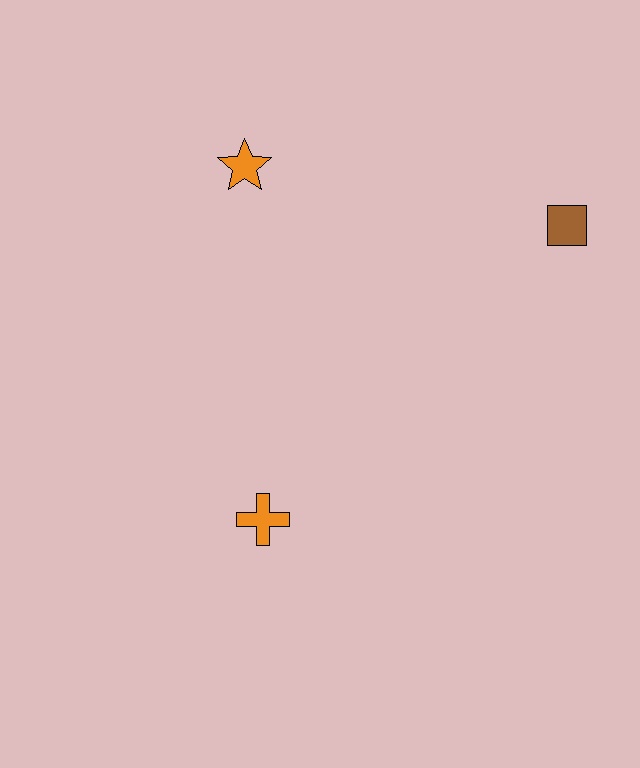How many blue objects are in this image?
There are no blue objects.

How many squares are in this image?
There is 1 square.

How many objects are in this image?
There are 3 objects.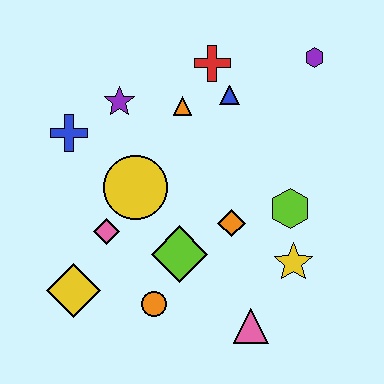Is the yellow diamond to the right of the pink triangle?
No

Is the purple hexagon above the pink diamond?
Yes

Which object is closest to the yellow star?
The lime hexagon is closest to the yellow star.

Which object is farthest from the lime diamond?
The purple hexagon is farthest from the lime diamond.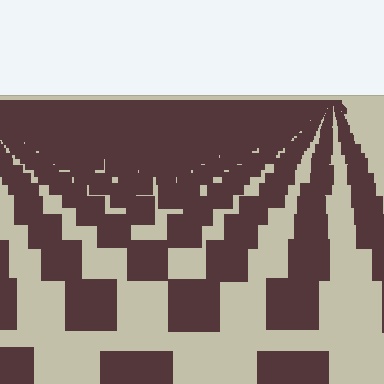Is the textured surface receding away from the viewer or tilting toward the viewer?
The surface is receding away from the viewer. Texture elements get smaller and denser toward the top.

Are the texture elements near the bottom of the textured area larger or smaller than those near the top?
Larger. Near the bottom, elements are closer to the viewer and appear at a bigger on-screen size.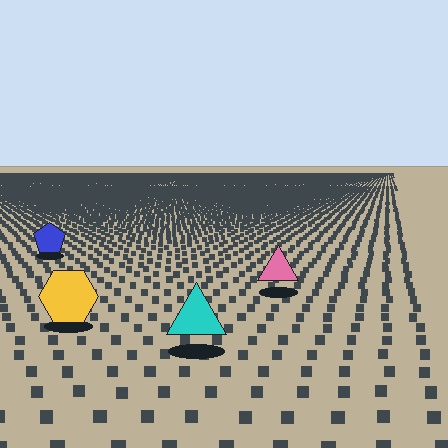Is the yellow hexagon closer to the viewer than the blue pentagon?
Yes. The yellow hexagon is closer — you can tell from the texture gradient: the ground texture is coarser near it.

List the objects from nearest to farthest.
From nearest to farthest: the cyan triangle, the yellow hexagon, the pink triangle, the blue pentagon.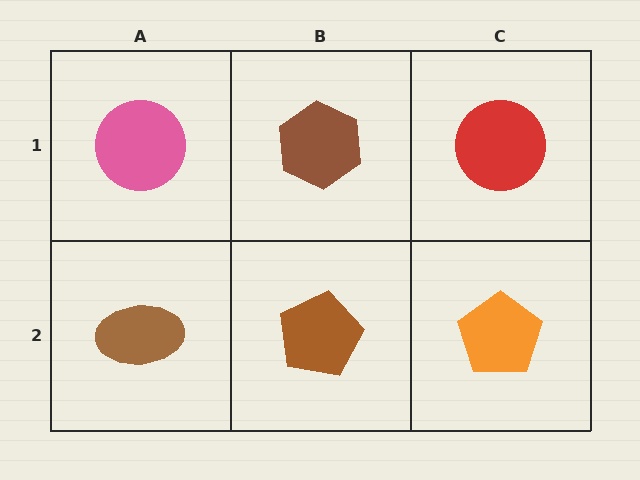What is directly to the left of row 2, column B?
A brown ellipse.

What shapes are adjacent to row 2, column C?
A red circle (row 1, column C), a brown pentagon (row 2, column B).